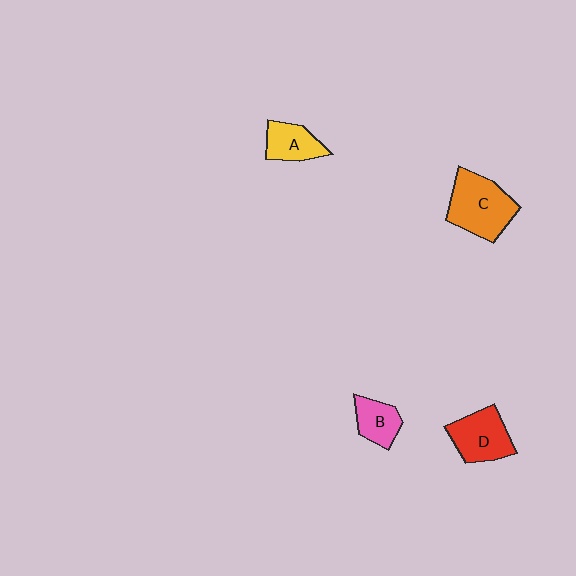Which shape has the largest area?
Shape C (orange).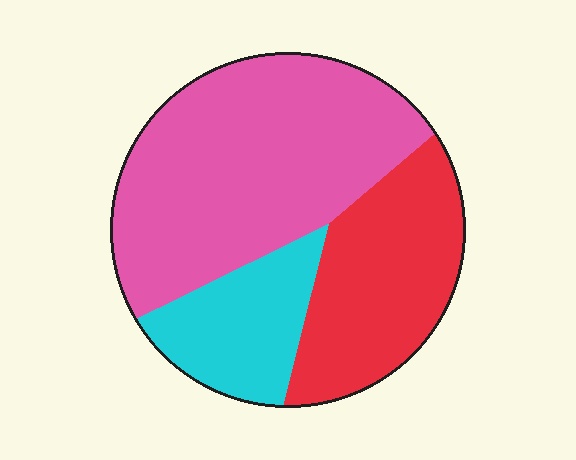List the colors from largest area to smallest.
From largest to smallest: pink, red, cyan.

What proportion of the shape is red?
Red covers roughly 30% of the shape.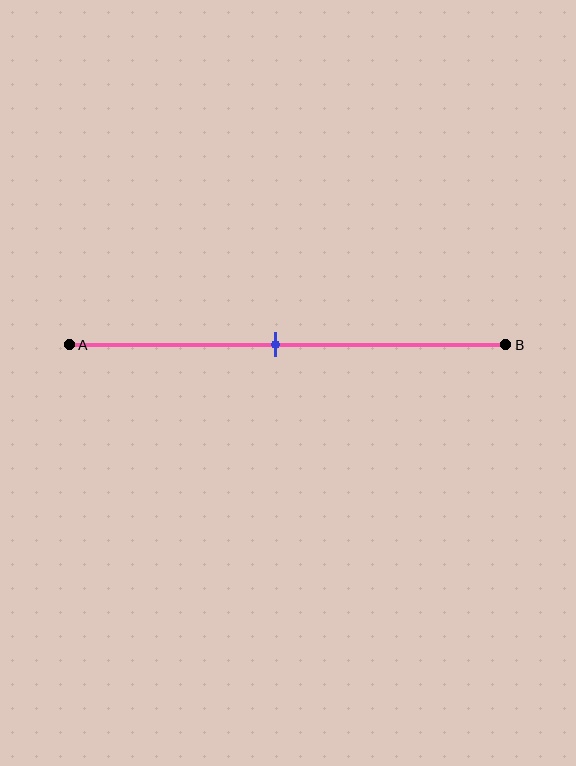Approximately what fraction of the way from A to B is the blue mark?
The blue mark is approximately 45% of the way from A to B.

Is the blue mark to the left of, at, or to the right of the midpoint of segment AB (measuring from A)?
The blue mark is approximately at the midpoint of segment AB.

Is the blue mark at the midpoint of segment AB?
Yes, the mark is approximately at the midpoint.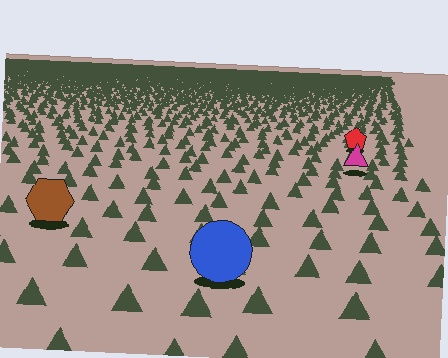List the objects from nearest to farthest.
From nearest to farthest: the blue circle, the brown hexagon, the magenta triangle, the red pentagon.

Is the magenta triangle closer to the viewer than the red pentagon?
Yes. The magenta triangle is closer — you can tell from the texture gradient: the ground texture is coarser near it.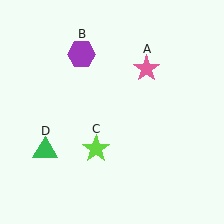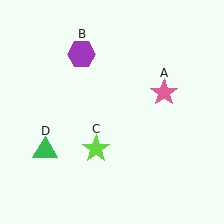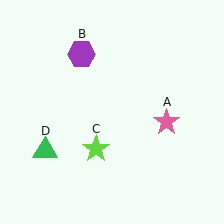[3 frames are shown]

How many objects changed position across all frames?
1 object changed position: pink star (object A).